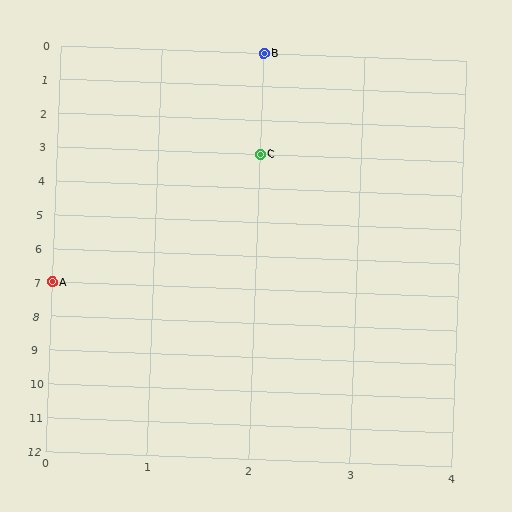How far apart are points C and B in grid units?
Points C and B are 3 rows apart.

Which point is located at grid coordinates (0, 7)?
Point A is at (0, 7).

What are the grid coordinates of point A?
Point A is at grid coordinates (0, 7).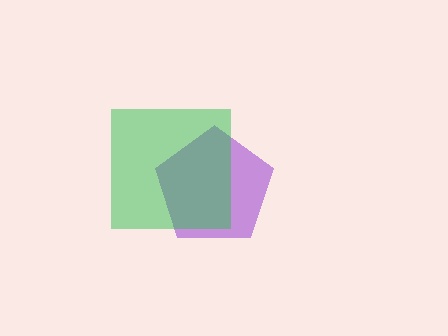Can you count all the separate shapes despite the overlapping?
Yes, there are 2 separate shapes.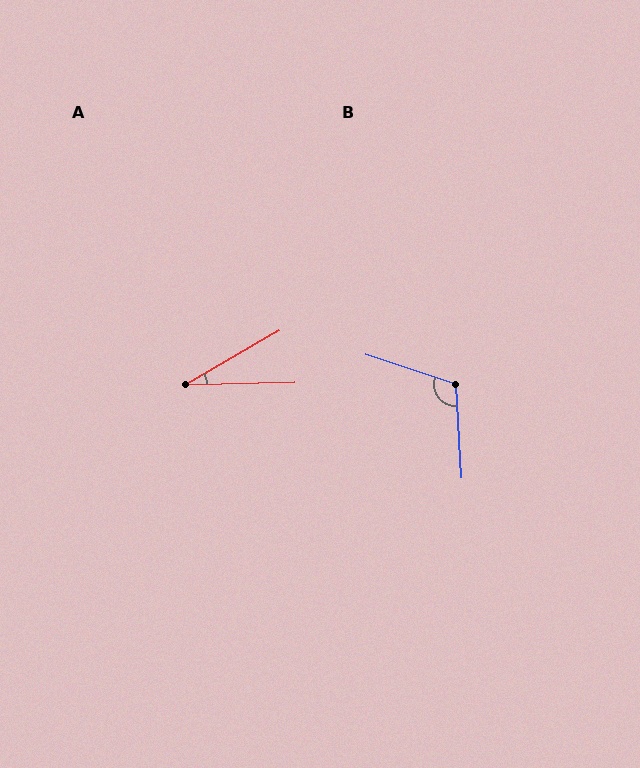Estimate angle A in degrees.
Approximately 28 degrees.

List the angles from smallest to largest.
A (28°), B (112°).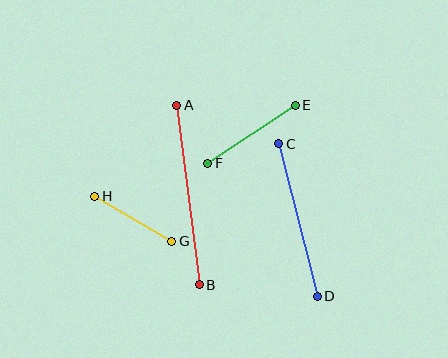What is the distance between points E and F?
The distance is approximately 105 pixels.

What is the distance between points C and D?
The distance is approximately 157 pixels.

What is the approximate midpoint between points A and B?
The midpoint is at approximately (188, 195) pixels.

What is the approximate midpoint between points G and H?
The midpoint is at approximately (133, 219) pixels.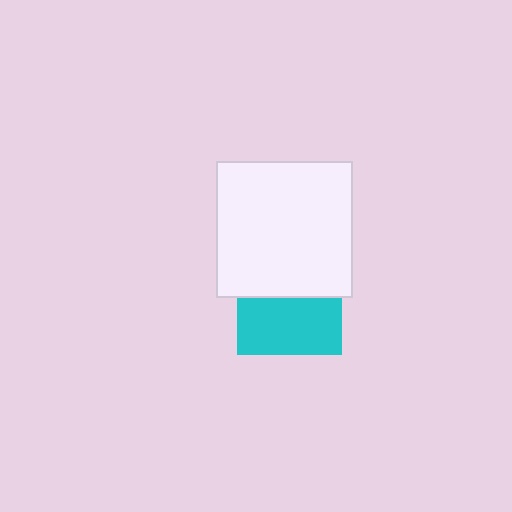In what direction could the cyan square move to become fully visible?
The cyan square could move down. That would shift it out from behind the white square entirely.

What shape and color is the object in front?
The object in front is a white square.